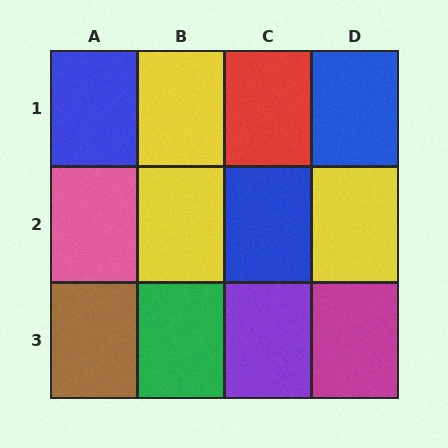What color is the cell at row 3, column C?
Purple.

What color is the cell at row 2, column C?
Blue.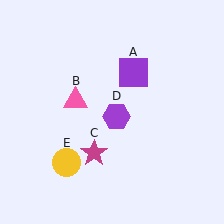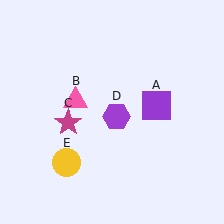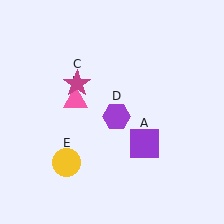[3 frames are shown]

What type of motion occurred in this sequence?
The purple square (object A), magenta star (object C) rotated clockwise around the center of the scene.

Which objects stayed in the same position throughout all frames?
Pink triangle (object B) and purple hexagon (object D) and yellow circle (object E) remained stationary.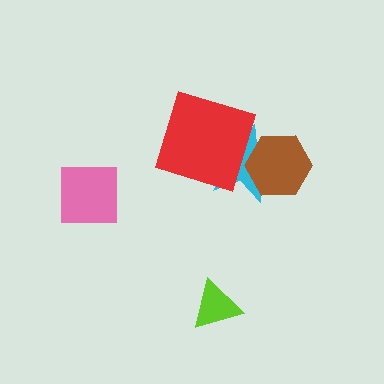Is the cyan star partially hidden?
Yes, it is partially covered by another shape.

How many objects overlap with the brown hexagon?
1 object overlaps with the brown hexagon.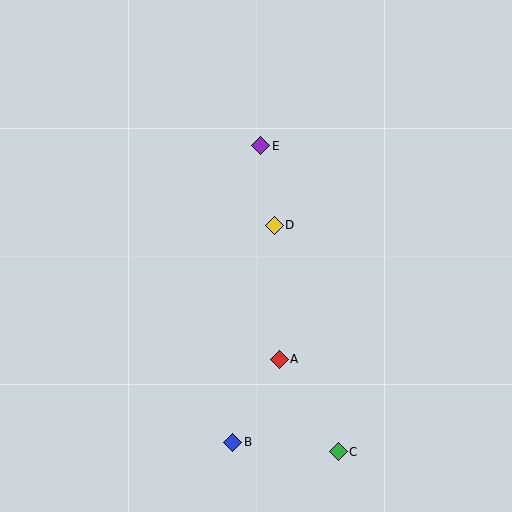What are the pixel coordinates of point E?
Point E is at (261, 146).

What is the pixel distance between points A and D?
The distance between A and D is 134 pixels.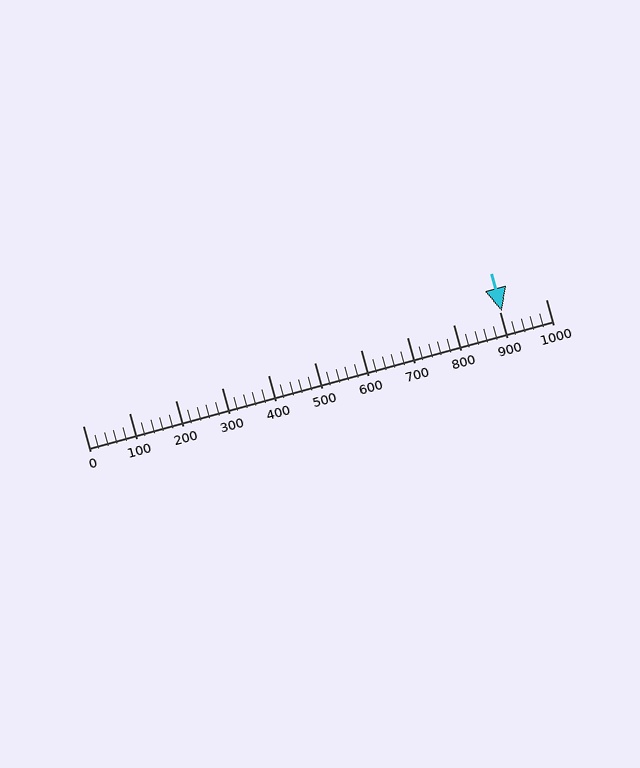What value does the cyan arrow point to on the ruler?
The cyan arrow points to approximately 905.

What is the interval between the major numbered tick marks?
The major tick marks are spaced 100 units apart.